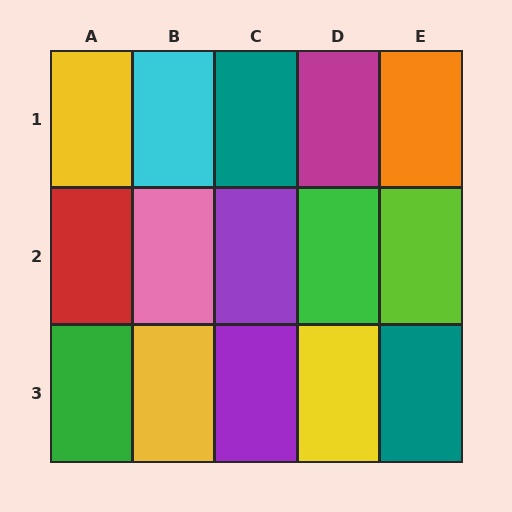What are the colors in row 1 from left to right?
Yellow, cyan, teal, magenta, orange.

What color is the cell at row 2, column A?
Red.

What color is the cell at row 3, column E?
Teal.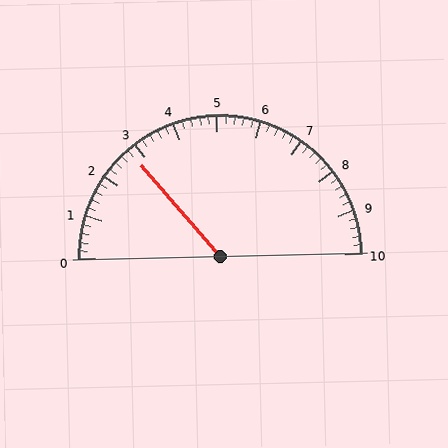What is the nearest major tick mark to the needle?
The nearest major tick mark is 3.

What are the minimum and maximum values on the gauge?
The gauge ranges from 0 to 10.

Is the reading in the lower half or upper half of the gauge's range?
The reading is in the lower half of the range (0 to 10).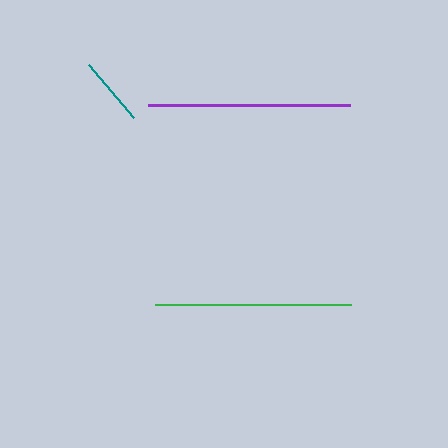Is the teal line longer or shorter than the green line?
The green line is longer than the teal line.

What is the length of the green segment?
The green segment is approximately 195 pixels long.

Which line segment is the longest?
The purple line is the longest at approximately 202 pixels.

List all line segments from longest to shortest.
From longest to shortest: purple, green, teal.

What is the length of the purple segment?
The purple segment is approximately 202 pixels long.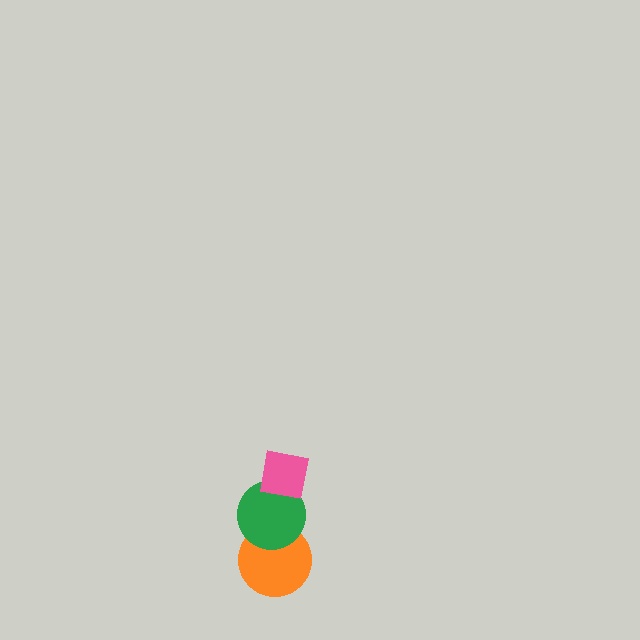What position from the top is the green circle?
The green circle is 2nd from the top.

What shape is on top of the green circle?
The pink square is on top of the green circle.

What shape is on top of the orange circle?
The green circle is on top of the orange circle.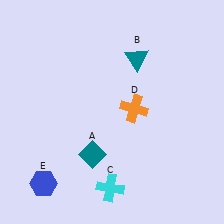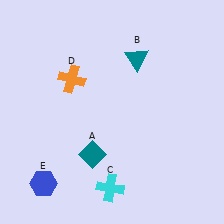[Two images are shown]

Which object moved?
The orange cross (D) moved left.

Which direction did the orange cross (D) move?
The orange cross (D) moved left.